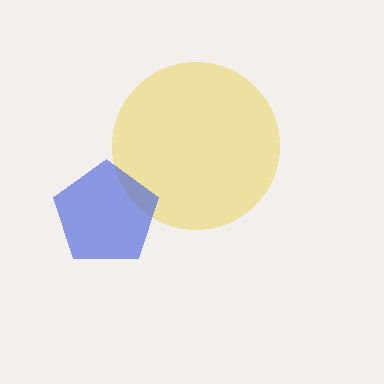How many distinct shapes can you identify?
There are 2 distinct shapes: a yellow circle, a blue pentagon.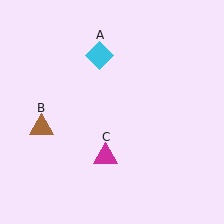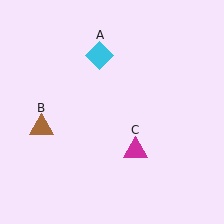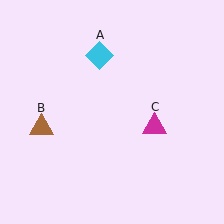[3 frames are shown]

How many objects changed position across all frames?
1 object changed position: magenta triangle (object C).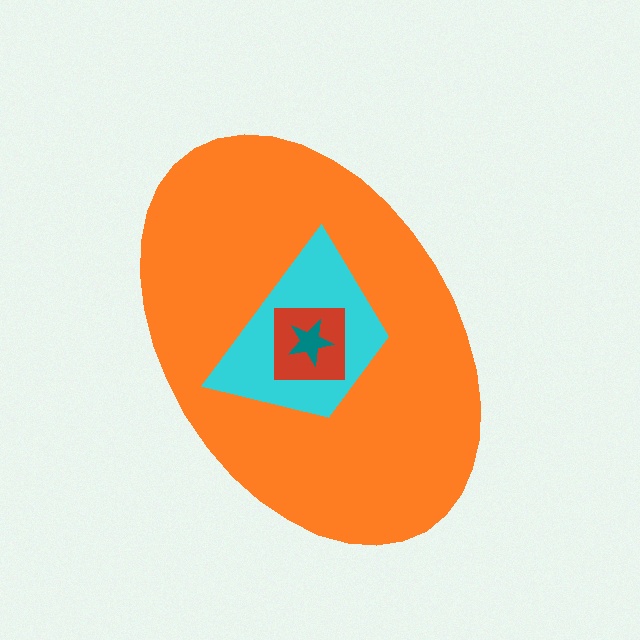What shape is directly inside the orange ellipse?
The cyan trapezoid.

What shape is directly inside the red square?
The teal star.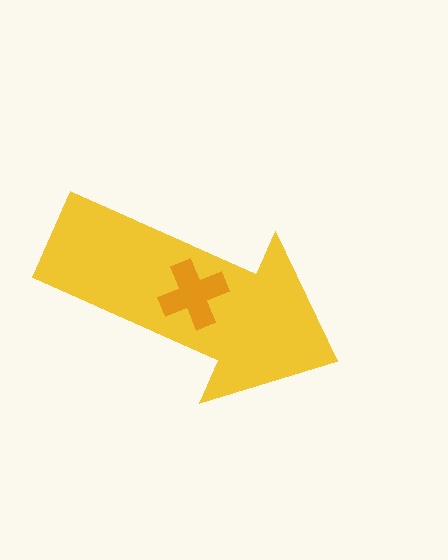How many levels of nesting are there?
2.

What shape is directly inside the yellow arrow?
The orange cross.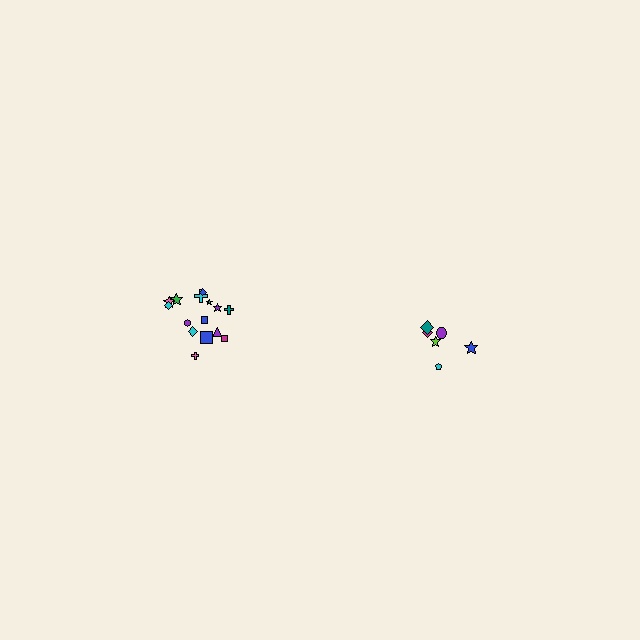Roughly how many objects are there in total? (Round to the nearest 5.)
Roughly 20 objects in total.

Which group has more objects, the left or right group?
The left group.